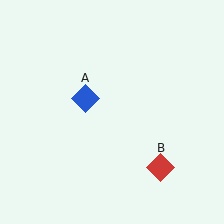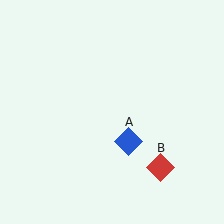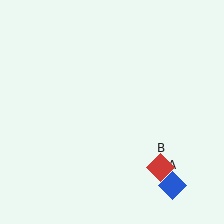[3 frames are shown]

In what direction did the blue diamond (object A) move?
The blue diamond (object A) moved down and to the right.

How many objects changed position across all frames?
1 object changed position: blue diamond (object A).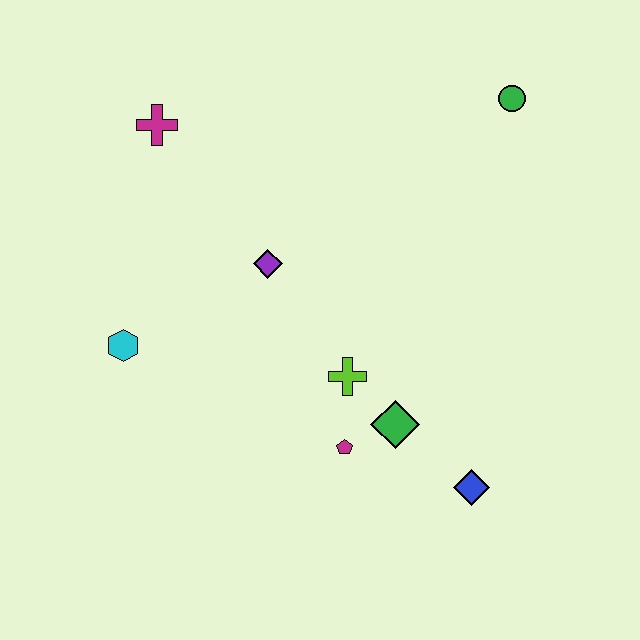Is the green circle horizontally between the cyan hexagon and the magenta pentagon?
No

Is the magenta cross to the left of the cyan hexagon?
No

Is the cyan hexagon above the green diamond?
Yes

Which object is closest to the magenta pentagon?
The green diamond is closest to the magenta pentagon.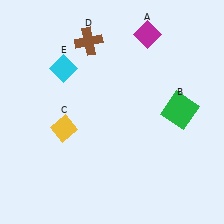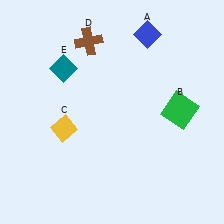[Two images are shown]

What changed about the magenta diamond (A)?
In Image 1, A is magenta. In Image 2, it changed to blue.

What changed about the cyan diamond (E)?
In Image 1, E is cyan. In Image 2, it changed to teal.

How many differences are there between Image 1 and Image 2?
There are 2 differences between the two images.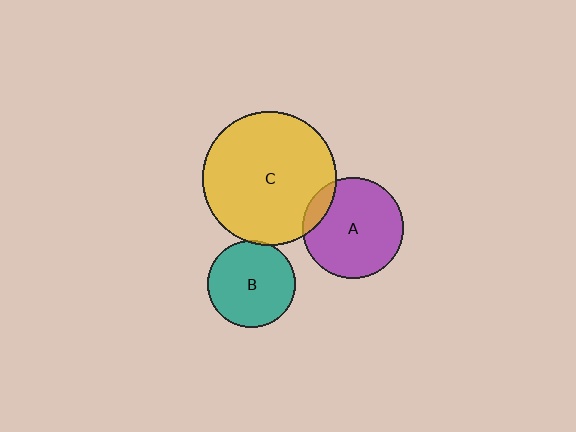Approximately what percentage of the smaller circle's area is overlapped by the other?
Approximately 10%.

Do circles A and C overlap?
Yes.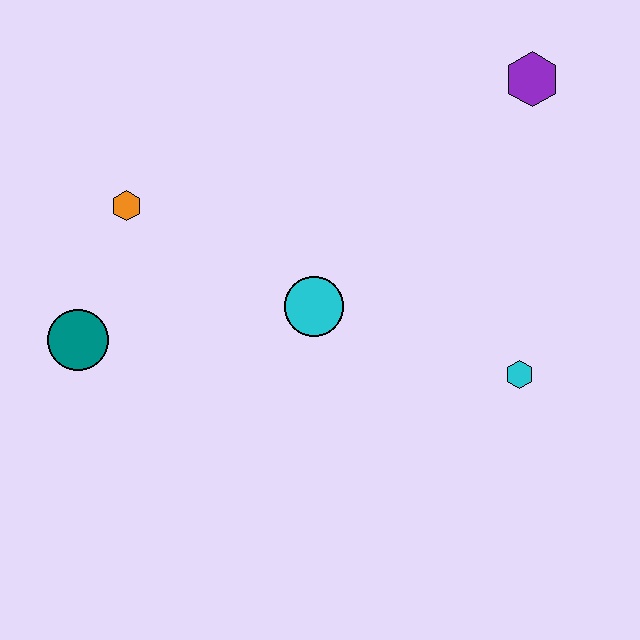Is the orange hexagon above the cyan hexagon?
Yes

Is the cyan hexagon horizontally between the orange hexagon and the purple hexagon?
Yes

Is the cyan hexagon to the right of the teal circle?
Yes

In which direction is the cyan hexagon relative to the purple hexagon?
The cyan hexagon is below the purple hexagon.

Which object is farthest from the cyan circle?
The purple hexagon is farthest from the cyan circle.